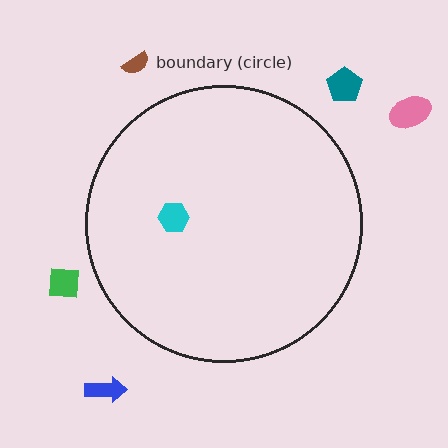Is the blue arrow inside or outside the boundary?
Outside.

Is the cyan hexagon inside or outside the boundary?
Inside.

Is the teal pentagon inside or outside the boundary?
Outside.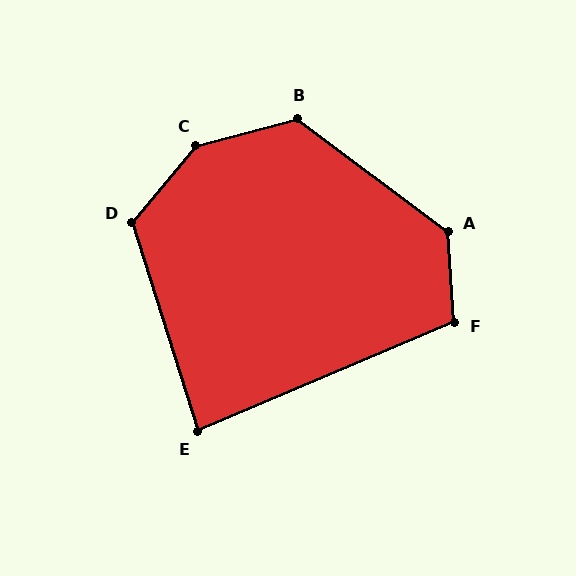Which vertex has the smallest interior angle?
E, at approximately 84 degrees.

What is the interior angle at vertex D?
Approximately 123 degrees (obtuse).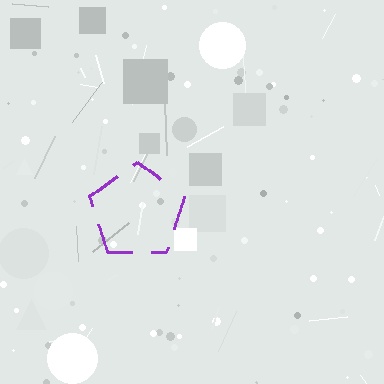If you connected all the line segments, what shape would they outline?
They would outline a pentagon.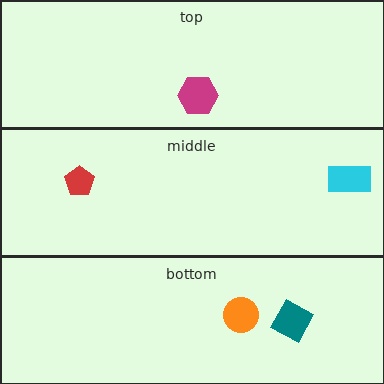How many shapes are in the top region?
1.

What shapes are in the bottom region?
The orange circle, the teal diamond.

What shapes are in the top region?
The magenta hexagon.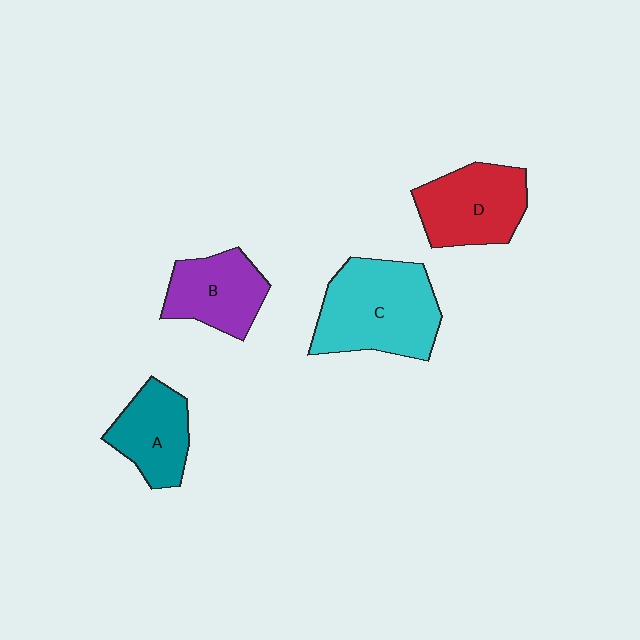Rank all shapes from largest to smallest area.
From largest to smallest: C (cyan), D (red), B (purple), A (teal).